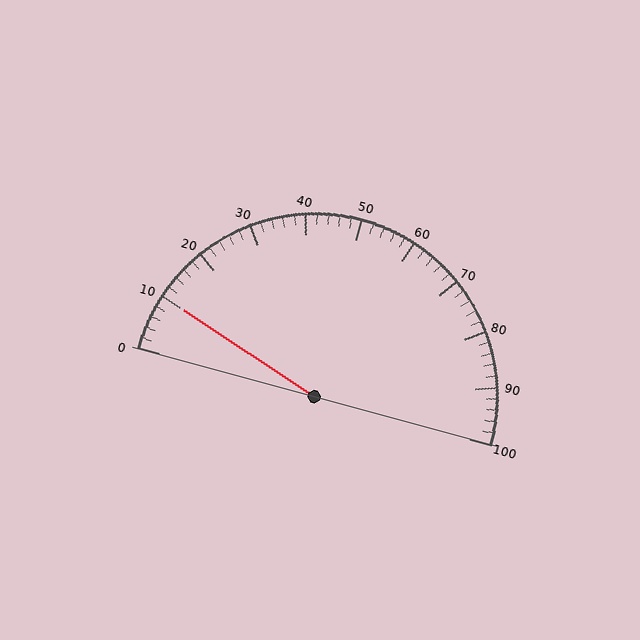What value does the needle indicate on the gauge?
The needle indicates approximately 10.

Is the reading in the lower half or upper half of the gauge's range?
The reading is in the lower half of the range (0 to 100).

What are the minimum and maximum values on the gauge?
The gauge ranges from 0 to 100.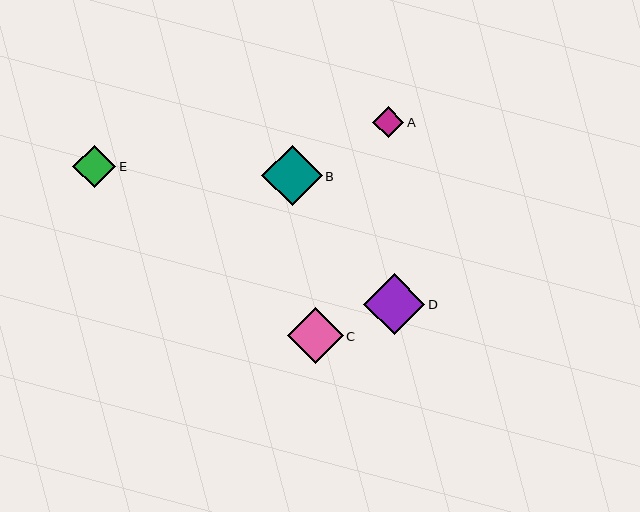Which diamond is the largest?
Diamond D is the largest with a size of approximately 61 pixels.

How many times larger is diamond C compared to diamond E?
Diamond C is approximately 1.3 times the size of diamond E.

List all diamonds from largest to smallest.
From largest to smallest: D, B, C, E, A.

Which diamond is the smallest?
Diamond A is the smallest with a size of approximately 31 pixels.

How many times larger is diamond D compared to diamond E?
Diamond D is approximately 1.4 times the size of diamond E.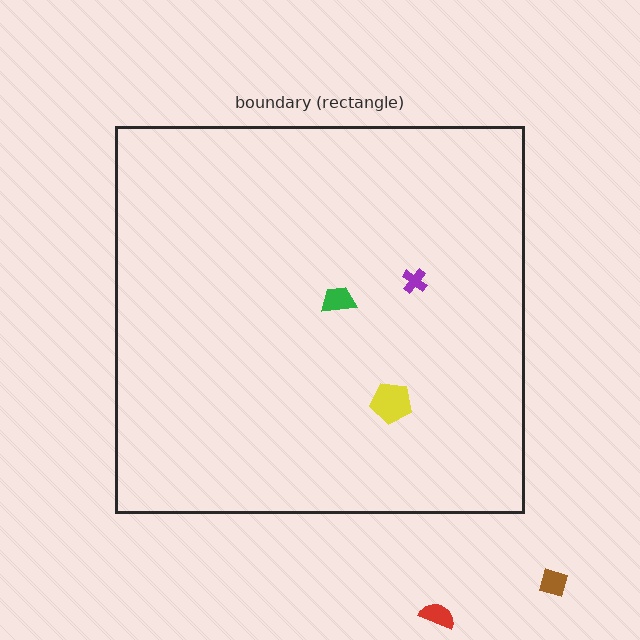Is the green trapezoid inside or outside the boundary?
Inside.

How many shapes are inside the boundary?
3 inside, 2 outside.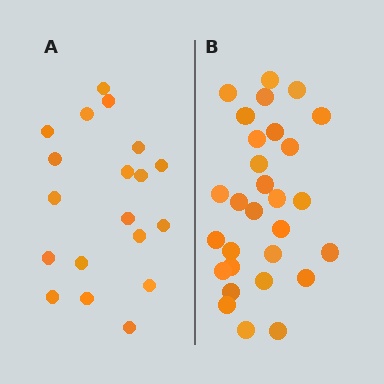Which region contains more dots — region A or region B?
Region B (the right region) has more dots.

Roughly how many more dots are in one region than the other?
Region B has roughly 10 or so more dots than region A.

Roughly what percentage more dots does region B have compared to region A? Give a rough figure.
About 55% more.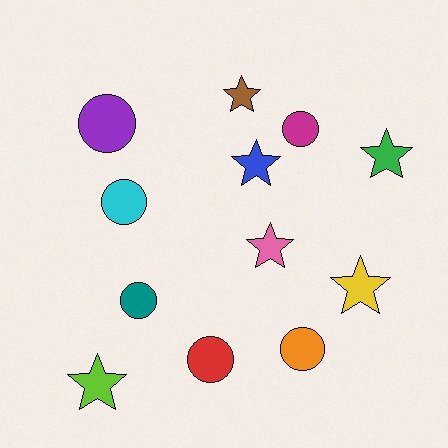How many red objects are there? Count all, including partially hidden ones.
There is 1 red object.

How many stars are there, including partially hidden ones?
There are 6 stars.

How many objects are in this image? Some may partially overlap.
There are 12 objects.